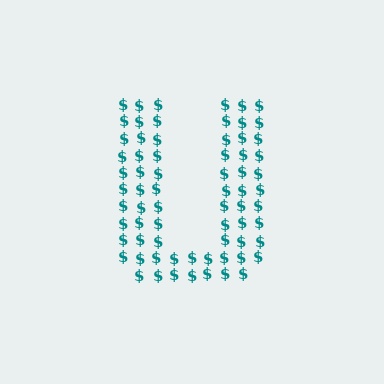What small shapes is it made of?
It is made of small dollar signs.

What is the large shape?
The large shape is the letter U.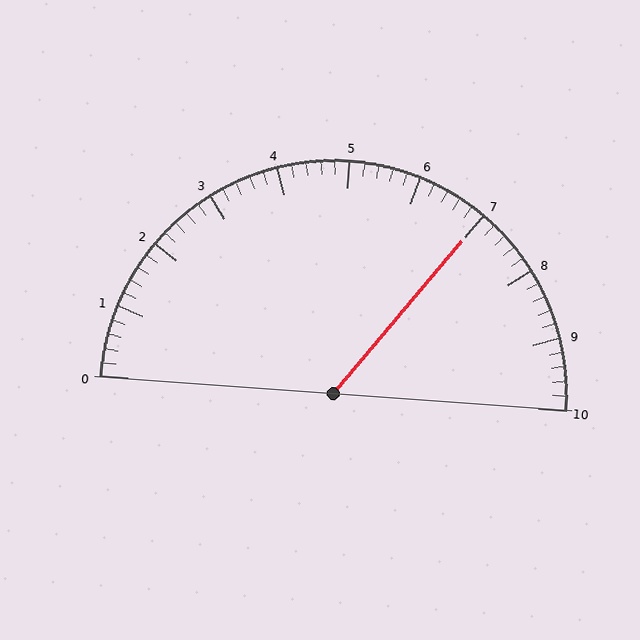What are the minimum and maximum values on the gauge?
The gauge ranges from 0 to 10.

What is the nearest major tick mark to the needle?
The nearest major tick mark is 7.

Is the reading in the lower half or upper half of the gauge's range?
The reading is in the upper half of the range (0 to 10).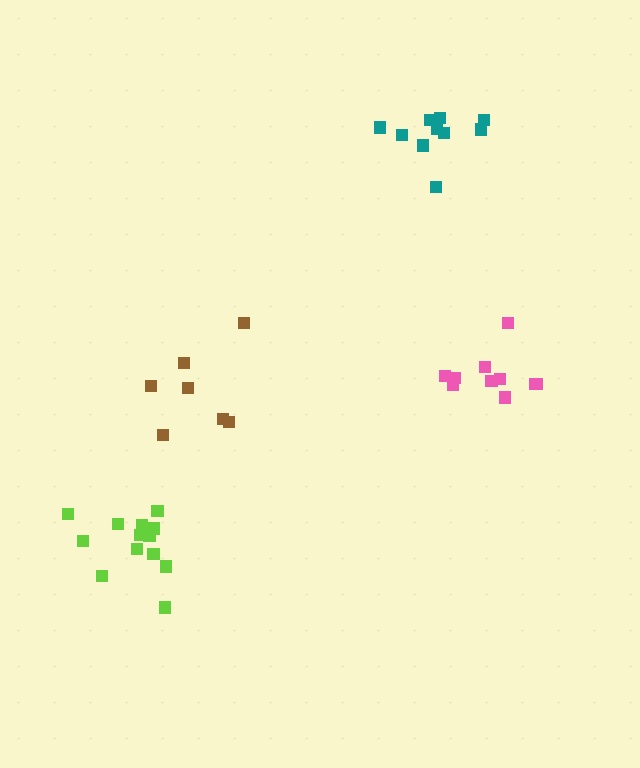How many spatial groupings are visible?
There are 4 spatial groupings.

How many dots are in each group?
Group 1: 7 dots, Group 2: 13 dots, Group 3: 10 dots, Group 4: 10 dots (40 total).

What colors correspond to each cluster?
The clusters are colored: brown, lime, pink, teal.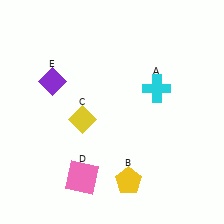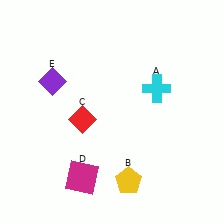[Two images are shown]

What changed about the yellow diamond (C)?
In Image 1, C is yellow. In Image 2, it changed to red.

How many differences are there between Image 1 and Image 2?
There are 2 differences between the two images.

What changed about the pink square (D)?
In Image 1, D is pink. In Image 2, it changed to magenta.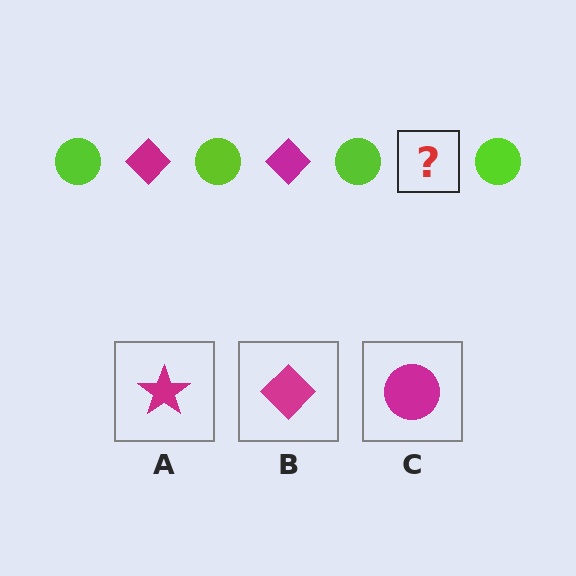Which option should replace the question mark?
Option B.